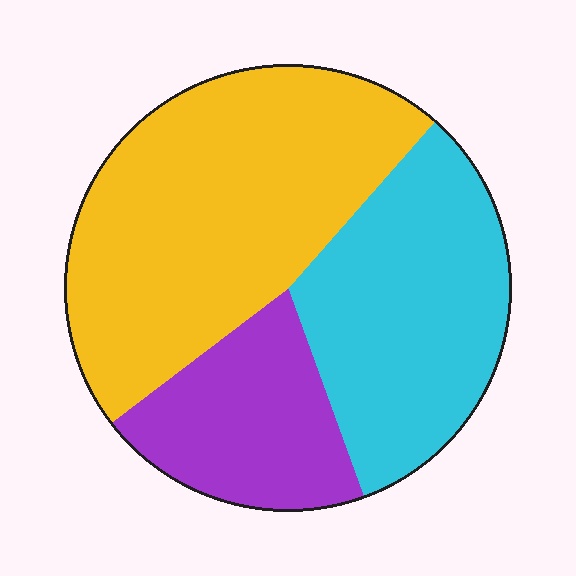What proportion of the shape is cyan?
Cyan takes up about one third (1/3) of the shape.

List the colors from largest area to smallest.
From largest to smallest: yellow, cyan, purple.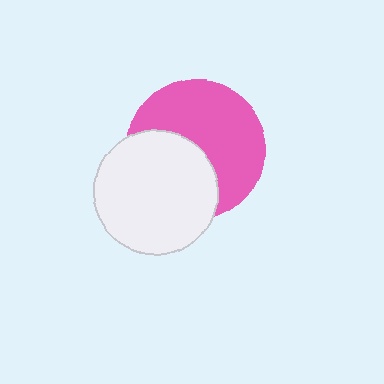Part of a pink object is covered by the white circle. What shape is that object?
It is a circle.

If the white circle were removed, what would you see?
You would see the complete pink circle.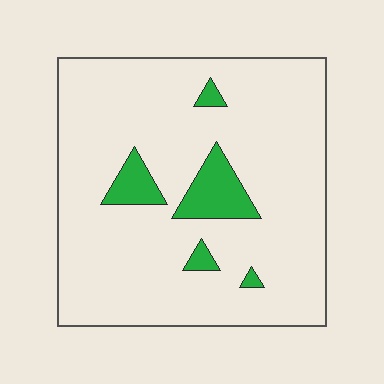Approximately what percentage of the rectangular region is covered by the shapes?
Approximately 10%.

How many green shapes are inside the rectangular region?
5.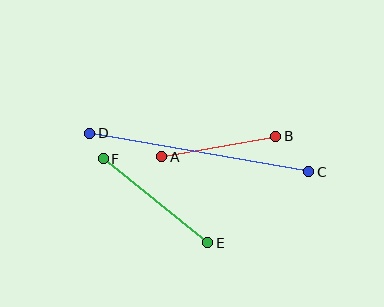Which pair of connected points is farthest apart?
Points C and D are farthest apart.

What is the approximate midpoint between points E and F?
The midpoint is at approximately (156, 201) pixels.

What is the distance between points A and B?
The distance is approximately 116 pixels.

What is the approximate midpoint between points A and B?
The midpoint is at approximately (219, 147) pixels.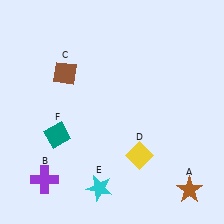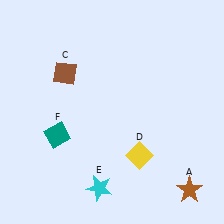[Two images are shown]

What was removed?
The purple cross (B) was removed in Image 2.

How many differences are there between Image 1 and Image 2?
There is 1 difference between the two images.